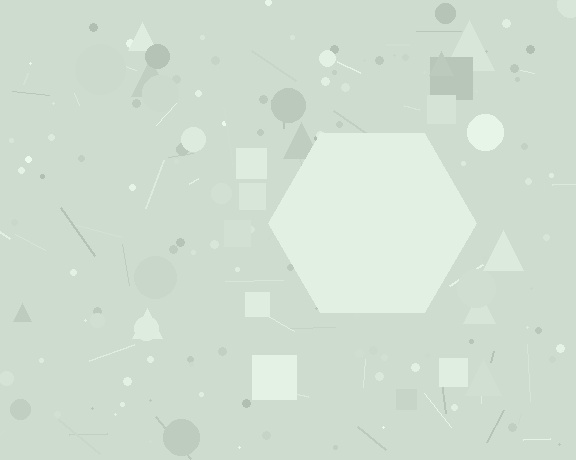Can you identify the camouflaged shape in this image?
The camouflaged shape is a hexagon.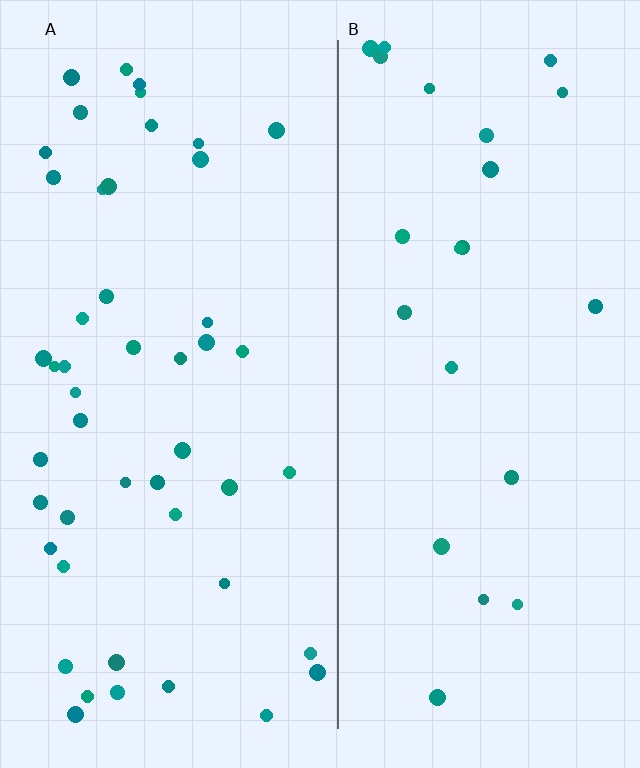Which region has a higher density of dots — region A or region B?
A (the left).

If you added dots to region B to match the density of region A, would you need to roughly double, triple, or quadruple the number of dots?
Approximately double.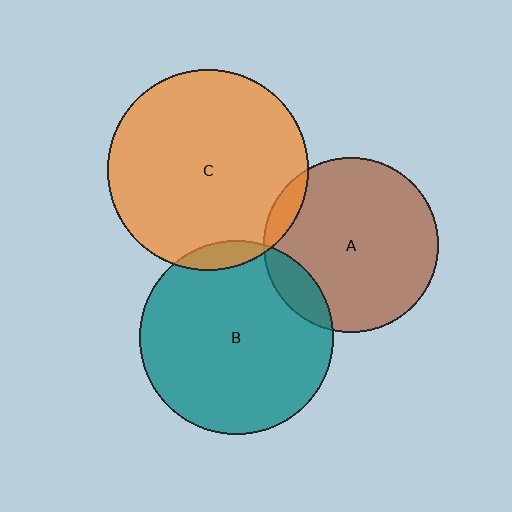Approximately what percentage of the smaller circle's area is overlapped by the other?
Approximately 5%.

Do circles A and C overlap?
Yes.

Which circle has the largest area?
Circle C (orange).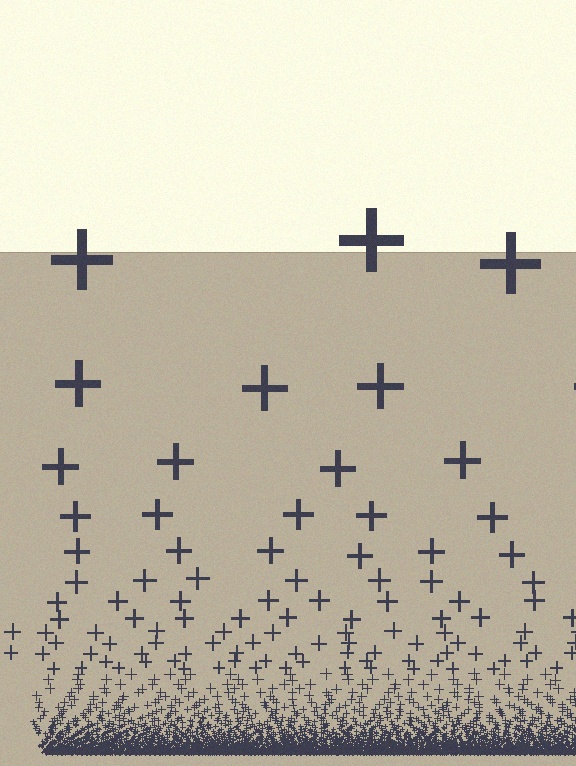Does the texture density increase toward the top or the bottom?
Density increases toward the bottom.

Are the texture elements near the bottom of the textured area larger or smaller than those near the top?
Smaller. The gradient is inverted — elements near the bottom are smaller and denser.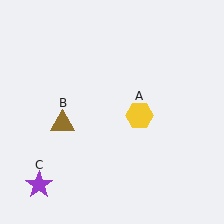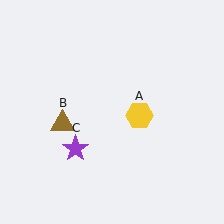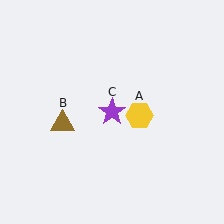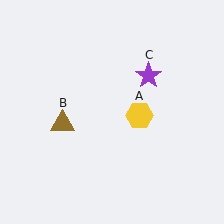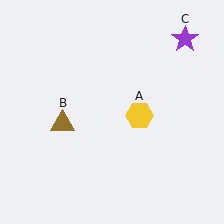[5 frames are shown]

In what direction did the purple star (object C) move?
The purple star (object C) moved up and to the right.